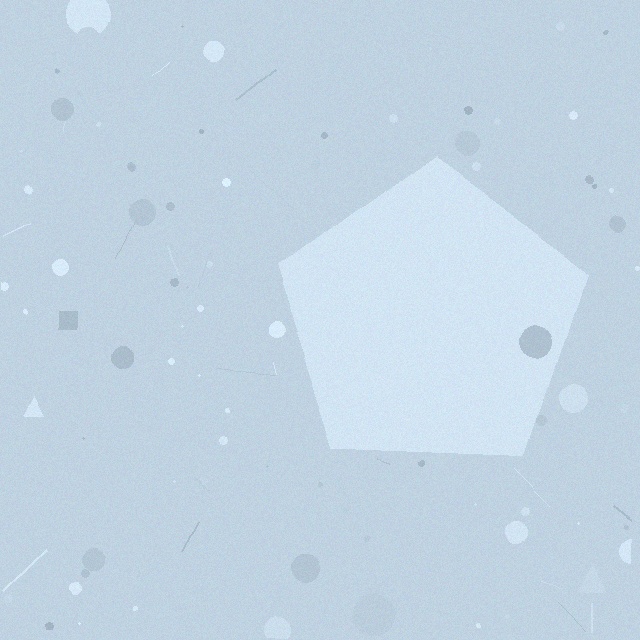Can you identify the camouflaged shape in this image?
The camouflaged shape is a pentagon.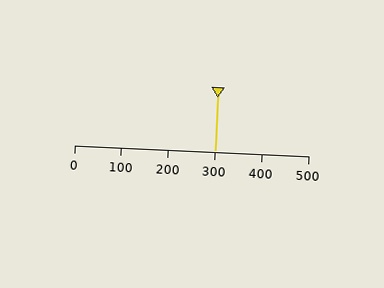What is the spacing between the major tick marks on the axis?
The major ticks are spaced 100 apart.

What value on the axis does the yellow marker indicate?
The marker indicates approximately 300.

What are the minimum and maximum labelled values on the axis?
The axis runs from 0 to 500.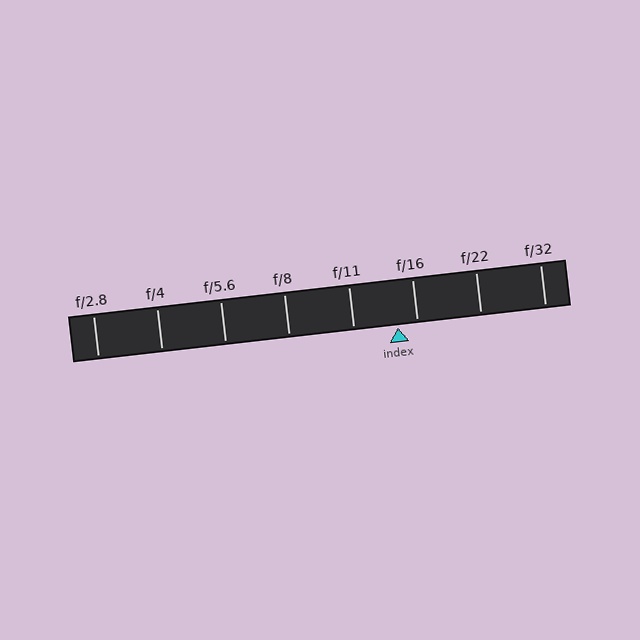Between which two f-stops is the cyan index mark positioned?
The index mark is between f/11 and f/16.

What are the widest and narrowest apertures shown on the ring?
The widest aperture shown is f/2.8 and the narrowest is f/32.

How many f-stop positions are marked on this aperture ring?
There are 8 f-stop positions marked.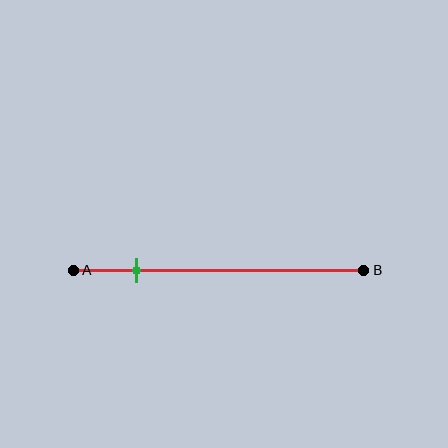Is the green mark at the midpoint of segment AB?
No, the mark is at about 20% from A, not at the 50% midpoint.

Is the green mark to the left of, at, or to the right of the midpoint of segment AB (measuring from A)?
The green mark is to the left of the midpoint of segment AB.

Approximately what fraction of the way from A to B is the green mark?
The green mark is approximately 20% of the way from A to B.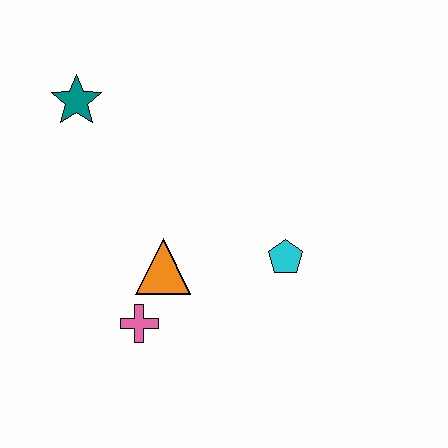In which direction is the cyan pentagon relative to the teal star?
The cyan pentagon is to the right of the teal star.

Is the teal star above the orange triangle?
Yes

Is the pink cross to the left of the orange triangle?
Yes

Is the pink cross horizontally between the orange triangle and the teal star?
Yes